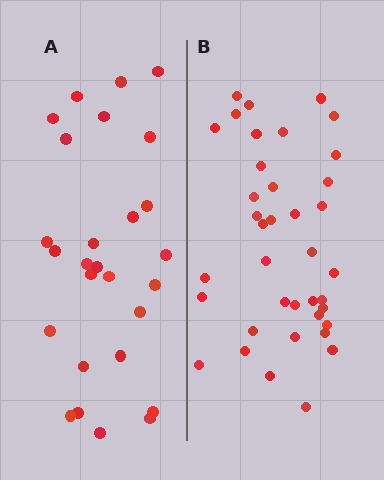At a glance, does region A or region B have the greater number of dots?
Region B (the right region) has more dots.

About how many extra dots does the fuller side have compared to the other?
Region B has roughly 12 or so more dots than region A.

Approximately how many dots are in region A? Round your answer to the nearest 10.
About 30 dots. (The exact count is 27, which rounds to 30.)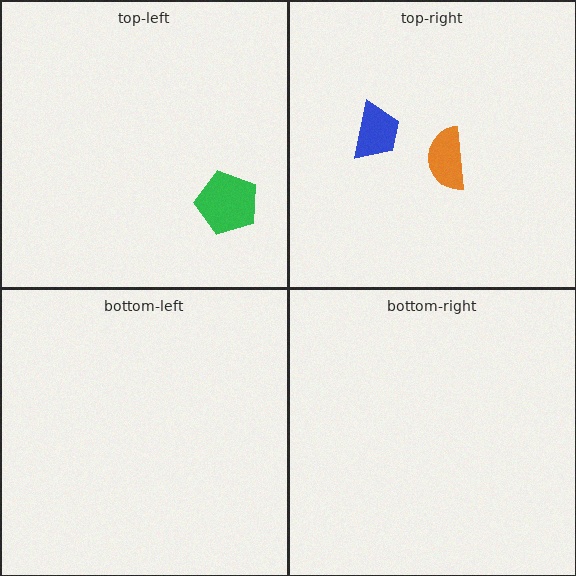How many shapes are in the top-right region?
2.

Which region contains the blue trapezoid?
The top-right region.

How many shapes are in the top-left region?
1.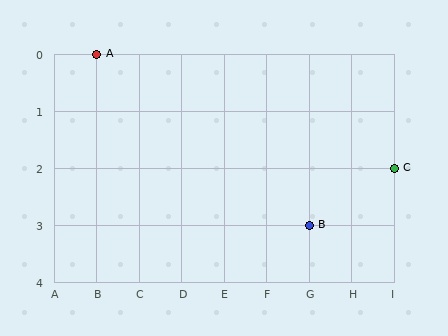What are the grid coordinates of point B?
Point B is at grid coordinates (G, 3).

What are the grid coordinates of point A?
Point A is at grid coordinates (B, 0).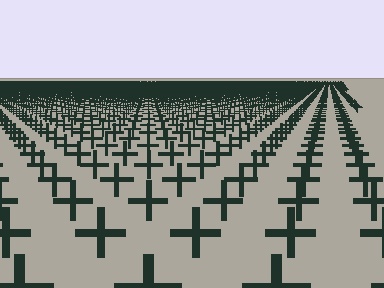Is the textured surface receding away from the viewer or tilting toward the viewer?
The surface is receding away from the viewer. Texture elements get smaller and denser toward the top.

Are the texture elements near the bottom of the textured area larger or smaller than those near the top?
Larger. Near the bottom, elements are closer to the viewer and appear at a bigger on-screen size.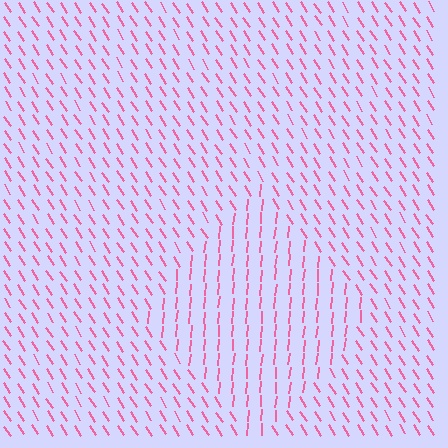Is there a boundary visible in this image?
Yes, there is a texture boundary formed by a change in line orientation.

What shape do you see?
I see a diamond.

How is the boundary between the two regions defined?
The boundary is defined purely by a change in line orientation (approximately 38 degrees difference). All lines are the same color and thickness.